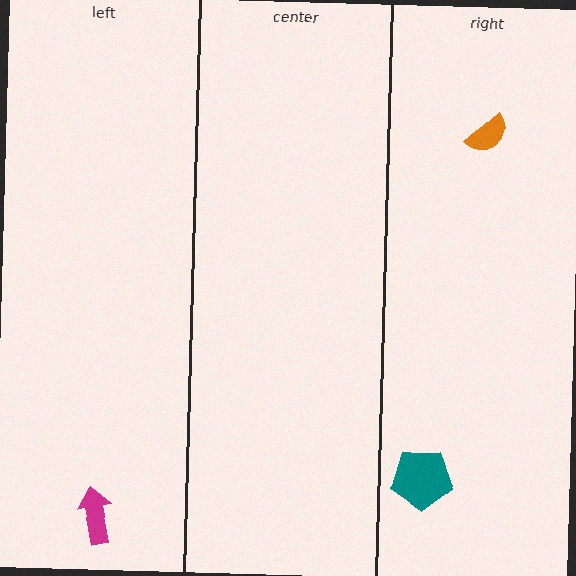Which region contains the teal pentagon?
The right region.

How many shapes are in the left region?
1.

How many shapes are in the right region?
2.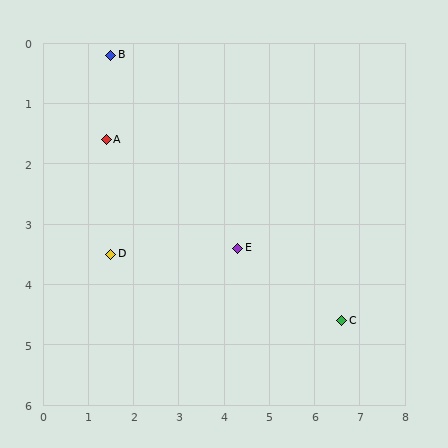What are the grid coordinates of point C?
Point C is at approximately (6.6, 4.6).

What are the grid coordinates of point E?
Point E is at approximately (4.3, 3.4).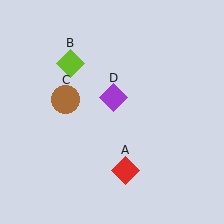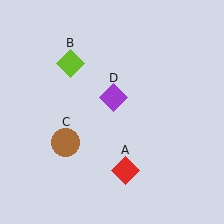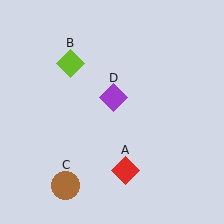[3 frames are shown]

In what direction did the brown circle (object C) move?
The brown circle (object C) moved down.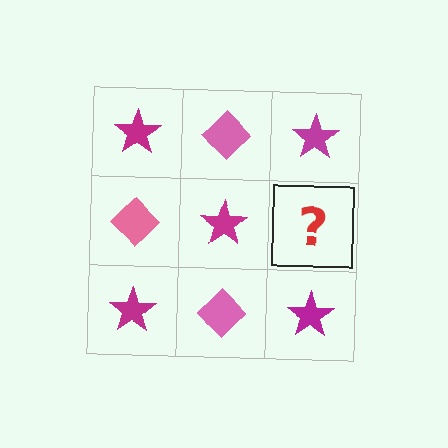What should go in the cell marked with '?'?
The missing cell should contain a pink diamond.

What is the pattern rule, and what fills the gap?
The rule is that it alternates magenta star and pink diamond in a checkerboard pattern. The gap should be filled with a pink diamond.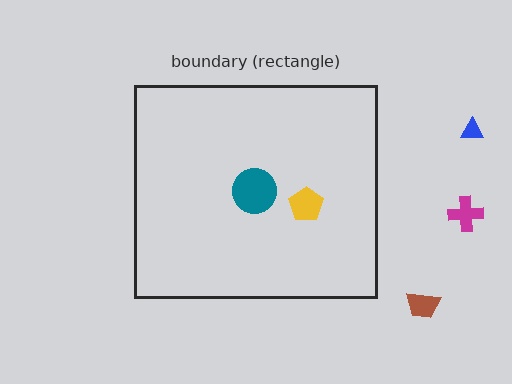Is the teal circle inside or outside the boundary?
Inside.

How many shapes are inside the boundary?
2 inside, 3 outside.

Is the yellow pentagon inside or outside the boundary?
Inside.